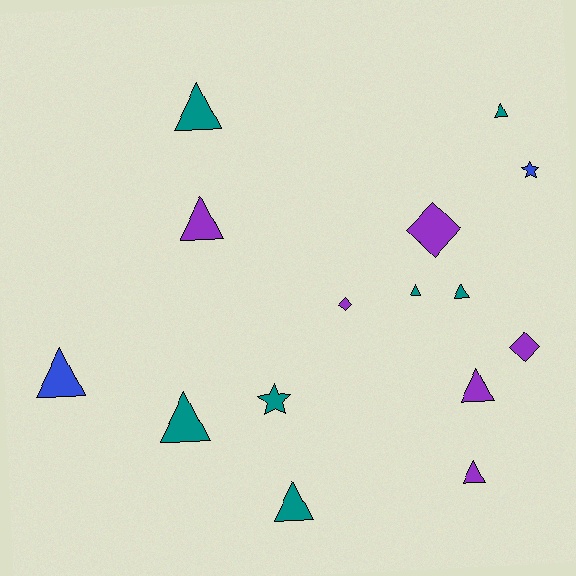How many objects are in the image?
There are 15 objects.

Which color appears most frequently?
Teal, with 7 objects.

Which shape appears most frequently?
Triangle, with 10 objects.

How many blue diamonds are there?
There are no blue diamonds.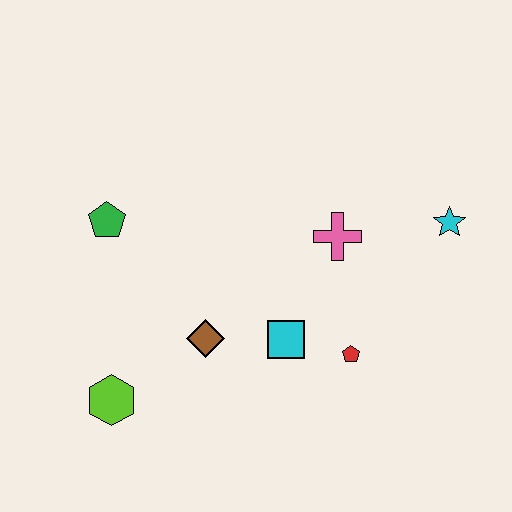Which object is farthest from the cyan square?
The green pentagon is farthest from the cyan square.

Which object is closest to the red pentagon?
The cyan square is closest to the red pentagon.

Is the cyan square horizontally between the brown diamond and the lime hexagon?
No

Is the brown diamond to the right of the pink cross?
No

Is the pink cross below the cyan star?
Yes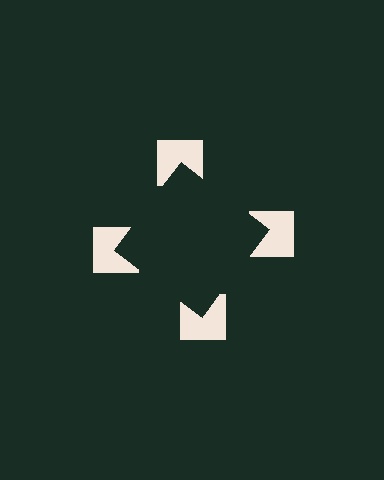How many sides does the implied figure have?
4 sides.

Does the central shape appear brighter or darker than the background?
It typically appears slightly darker than the background, even though no actual brightness change is drawn.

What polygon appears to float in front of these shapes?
An illusory square — its edges are inferred from the aligned wedge cuts in the notched squares, not physically drawn.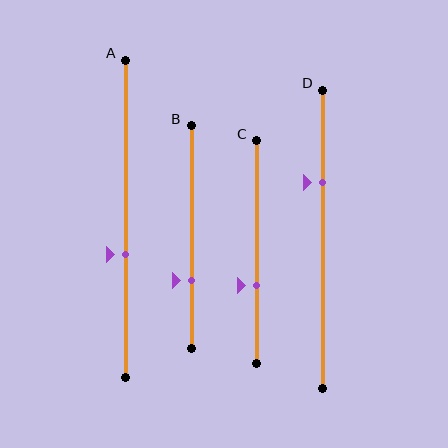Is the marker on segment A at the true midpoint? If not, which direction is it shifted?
No, the marker on segment A is shifted downward by about 11% of the segment length.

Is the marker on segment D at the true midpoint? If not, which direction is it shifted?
No, the marker on segment D is shifted upward by about 19% of the segment length.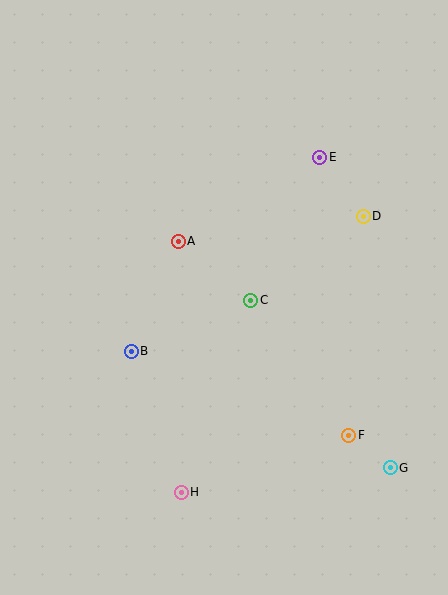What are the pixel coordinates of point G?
Point G is at (390, 468).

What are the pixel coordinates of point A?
Point A is at (178, 241).